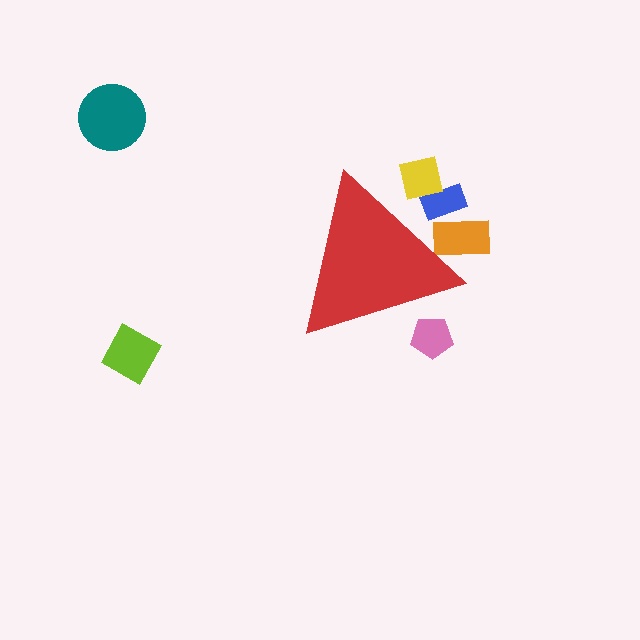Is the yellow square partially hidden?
Yes, the yellow square is partially hidden behind the red triangle.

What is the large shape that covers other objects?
A red triangle.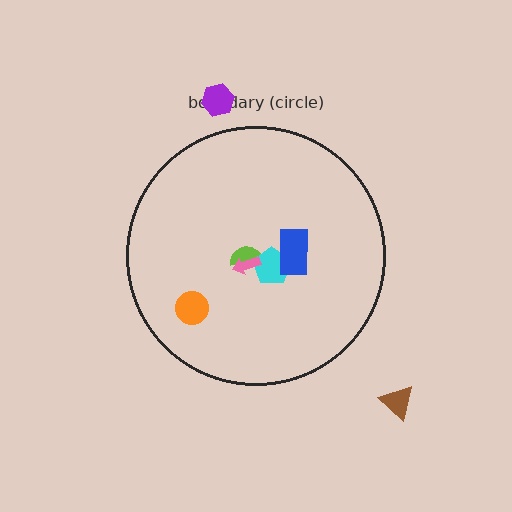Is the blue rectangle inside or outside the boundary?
Inside.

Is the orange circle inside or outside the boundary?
Inside.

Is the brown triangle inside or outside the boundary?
Outside.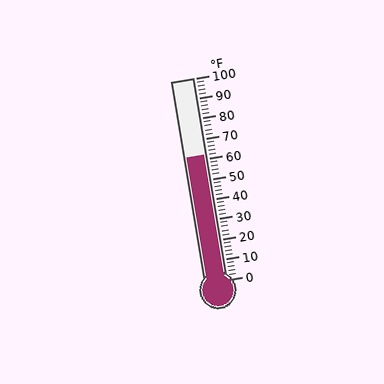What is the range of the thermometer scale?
The thermometer scale ranges from 0°F to 100°F.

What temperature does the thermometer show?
The thermometer shows approximately 62°F.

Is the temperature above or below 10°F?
The temperature is above 10°F.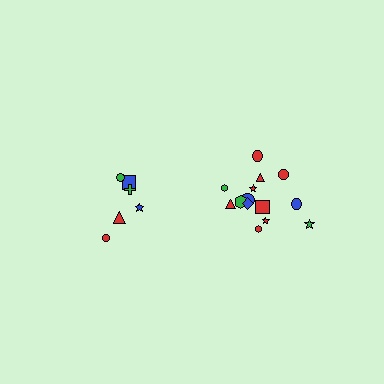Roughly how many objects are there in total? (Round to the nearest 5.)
Roughly 20 objects in total.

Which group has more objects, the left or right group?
The right group.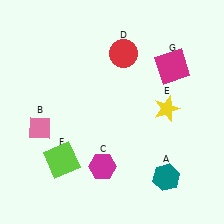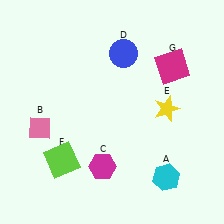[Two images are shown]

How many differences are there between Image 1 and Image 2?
There are 2 differences between the two images.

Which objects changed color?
A changed from teal to cyan. D changed from red to blue.